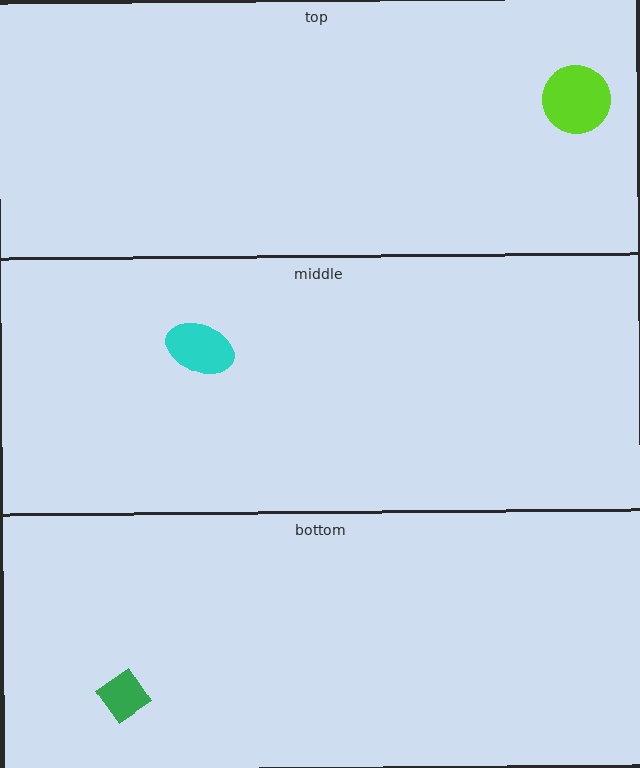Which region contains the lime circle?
The top region.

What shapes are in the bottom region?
The green diamond.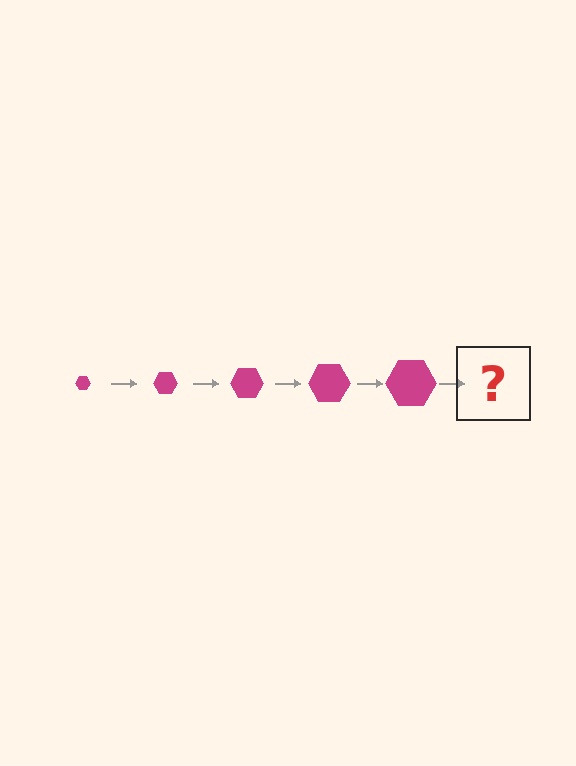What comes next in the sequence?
The next element should be a magenta hexagon, larger than the previous one.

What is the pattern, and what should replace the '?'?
The pattern is that the hexagon gets progressively larger each step. The '?' should be a magenta hexagon, larger than the previous one.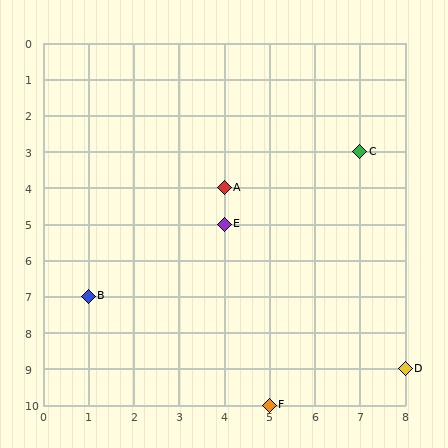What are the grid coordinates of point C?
Point C is at grid coordinates (7, 3).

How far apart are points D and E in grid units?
Points D and E are 4 columns and 4 rows apart (about 5.7 grid units diagonally).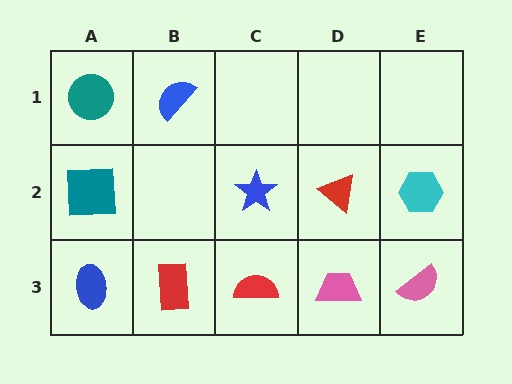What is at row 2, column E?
A cyan hexagon.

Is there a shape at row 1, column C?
No, that cell is empty.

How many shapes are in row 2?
4 shapes.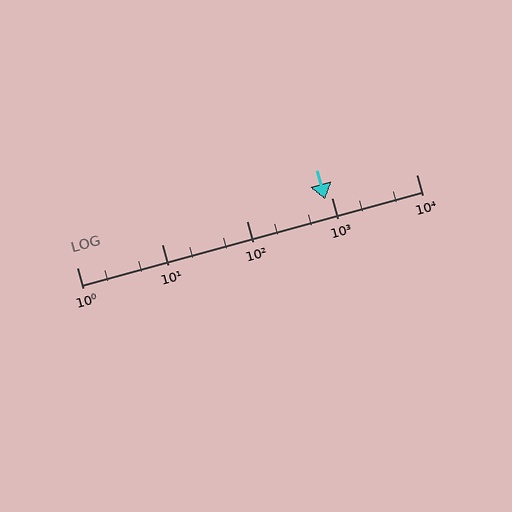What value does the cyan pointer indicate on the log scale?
The pointer indicates approximately 850.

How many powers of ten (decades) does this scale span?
The scale spans 4 decades, from 1 to 10000.